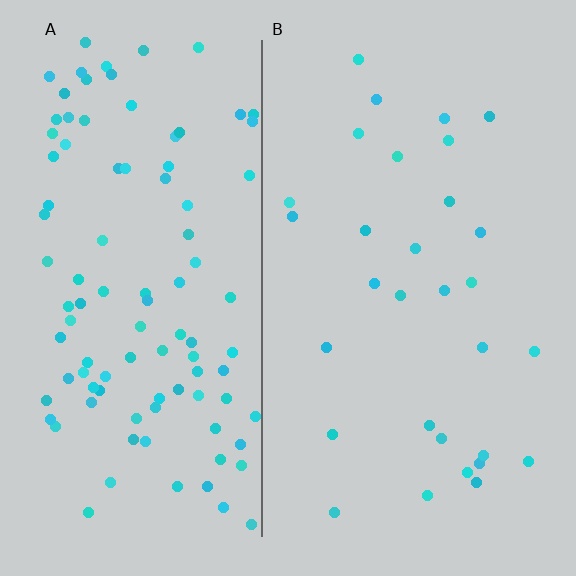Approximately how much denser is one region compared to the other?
Approximately 3.4× — region A over region B.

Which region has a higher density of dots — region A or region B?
A (the left).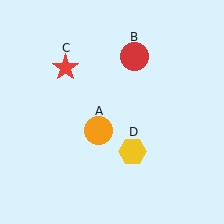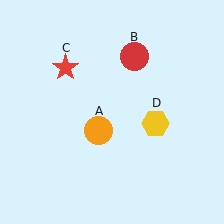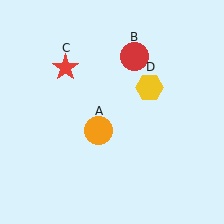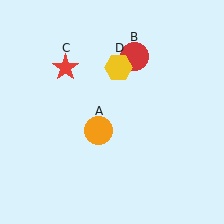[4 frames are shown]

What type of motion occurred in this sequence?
The yellow hexagon (object D) rotated counterclockwise around the center of the scene.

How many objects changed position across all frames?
1 object changed position: yellow hexagon (object D).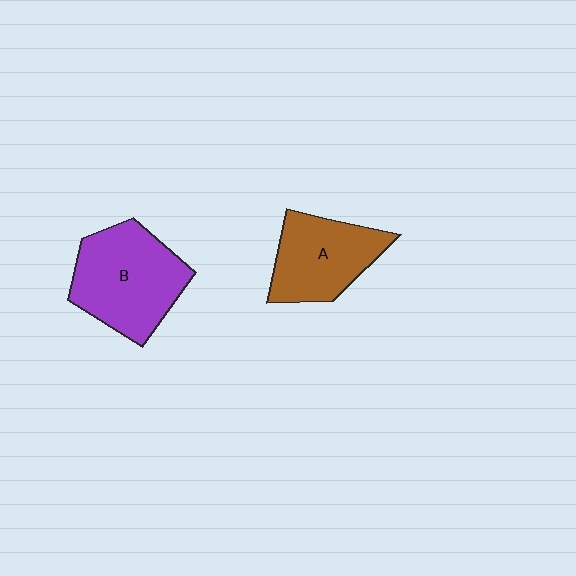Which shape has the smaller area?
Shape A (brown).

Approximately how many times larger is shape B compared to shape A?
Approximately 1.3 times.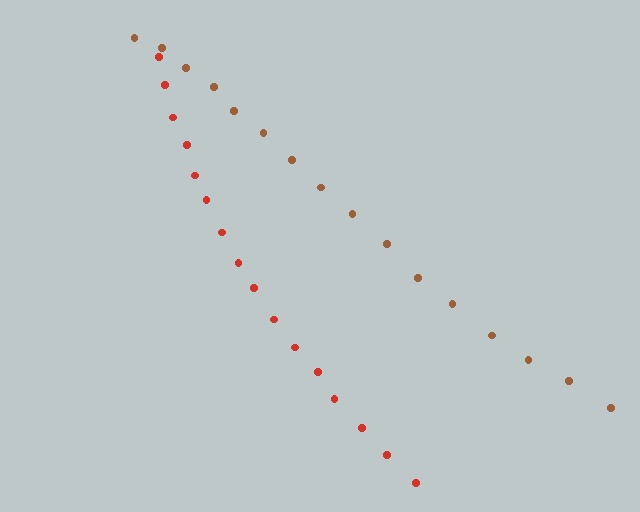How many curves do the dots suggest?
There are 2 distinct paths.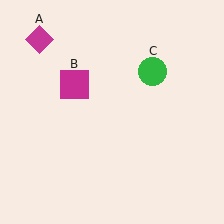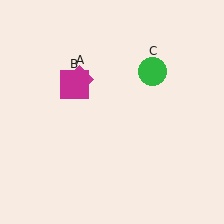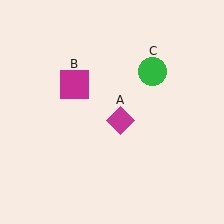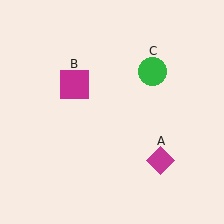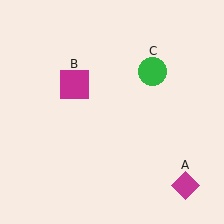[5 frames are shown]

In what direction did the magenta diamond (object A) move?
The magenta diamond (object A) moved down and to the right.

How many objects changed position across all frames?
1 object changed position: magenta diamond (object A).